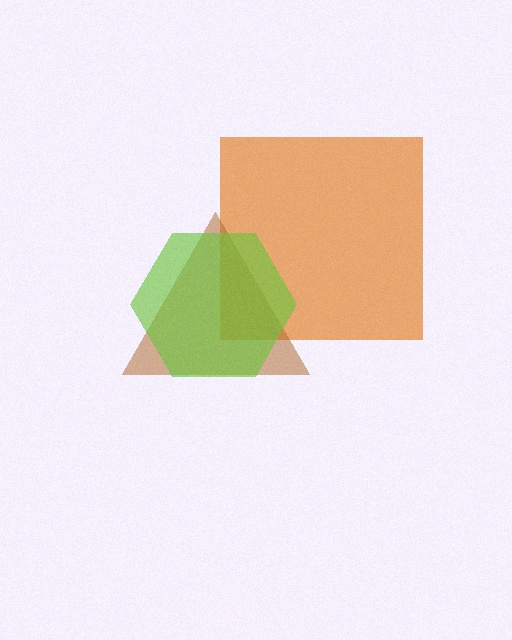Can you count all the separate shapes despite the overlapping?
Yes, there are 3 separate shapes.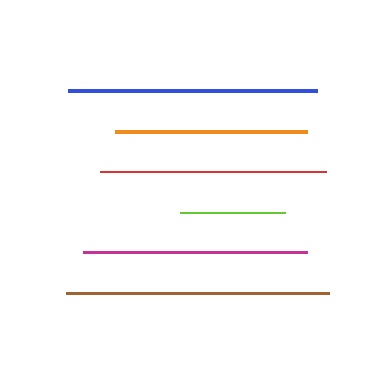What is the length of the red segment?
The red segment is approximately 226 pixels long.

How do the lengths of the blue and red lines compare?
The blue and red lines are approximately the same length.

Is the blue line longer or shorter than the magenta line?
The blue line is longer than the magenta line.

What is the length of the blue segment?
The blue segment is approximately 249 pixels long.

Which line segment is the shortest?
The lime line is the shortest at approximately 105 pixels.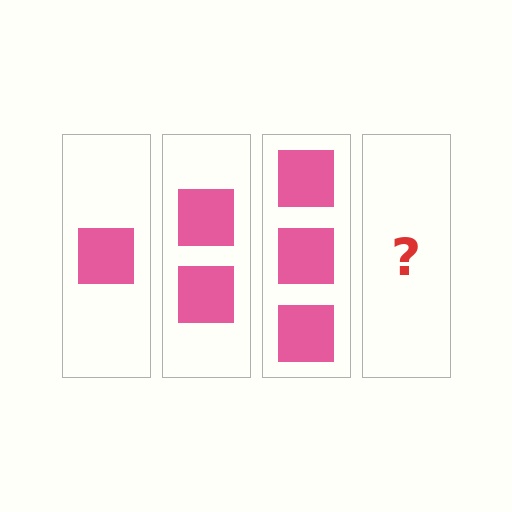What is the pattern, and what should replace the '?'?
The pattern is that each step adds one more square. The '?' should be 4 squares.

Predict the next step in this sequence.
The next step is 4 squares.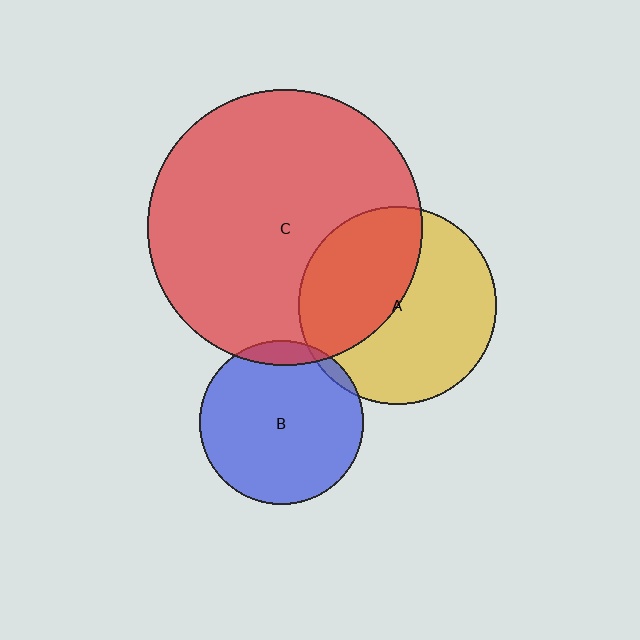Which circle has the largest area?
Circle C (red).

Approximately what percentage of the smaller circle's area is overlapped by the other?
Approximately 5%.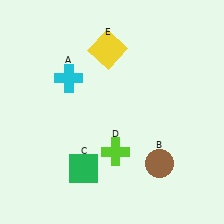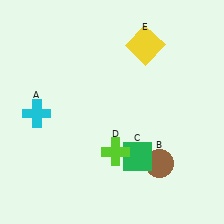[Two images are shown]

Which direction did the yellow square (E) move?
The yellow square (E) moved right.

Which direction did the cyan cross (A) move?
The cyan cross (A) moved down.